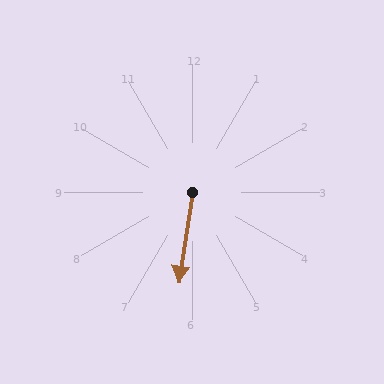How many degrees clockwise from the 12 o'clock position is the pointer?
Approximately 189 degrees.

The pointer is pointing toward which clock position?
Roughly 6 o'clock.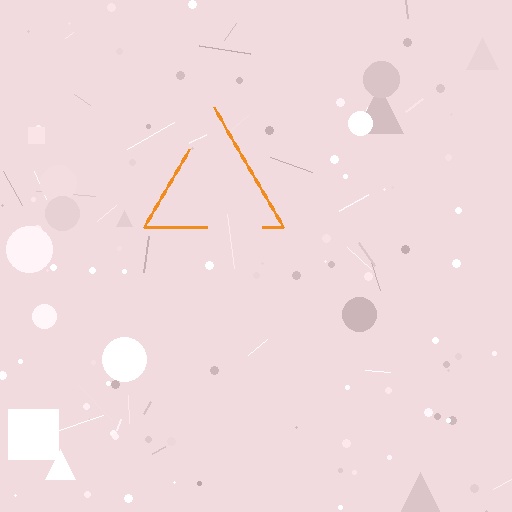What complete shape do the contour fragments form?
The contour fragments form a triangle.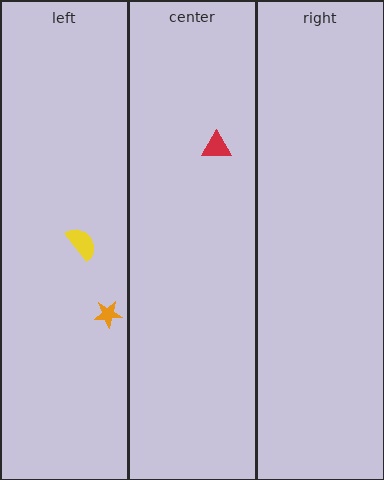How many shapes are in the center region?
1.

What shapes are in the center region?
The red triangle.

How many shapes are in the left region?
2.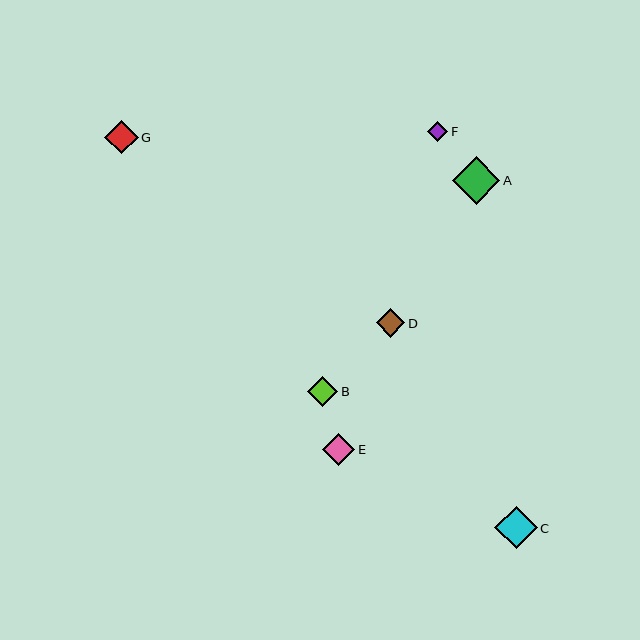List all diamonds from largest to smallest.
From largest to smallest: A, C, G, E, B, D, F.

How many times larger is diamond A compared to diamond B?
Diamond A is approximately 1.6 times the size of diamond B.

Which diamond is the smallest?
Diamond F is the smallest with a size of approximately 21 pixels.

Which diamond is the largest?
Diamond A is the largest with a size of approximately 48 pixels.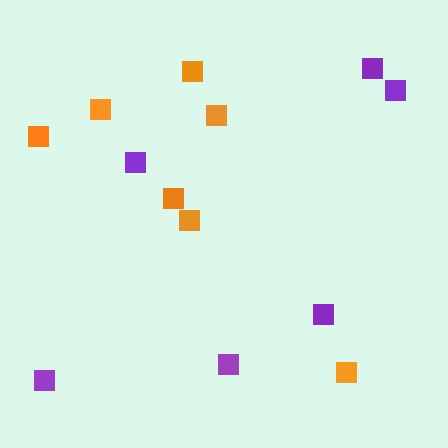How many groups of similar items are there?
There are 2 groups: one group of orange squares (7) and one group of purple squares (6).